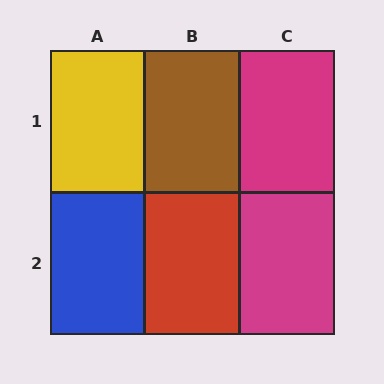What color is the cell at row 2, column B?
Red.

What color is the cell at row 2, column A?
Blue.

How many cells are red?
1 cell is red.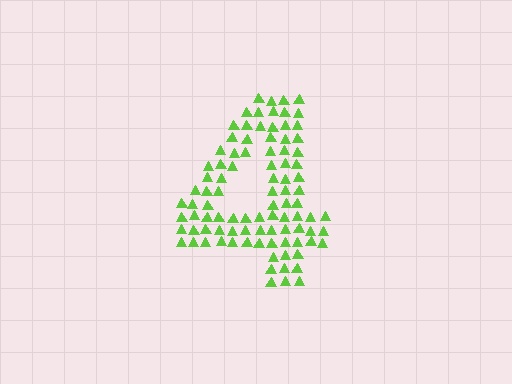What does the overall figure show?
The overall figure shows the digit 4.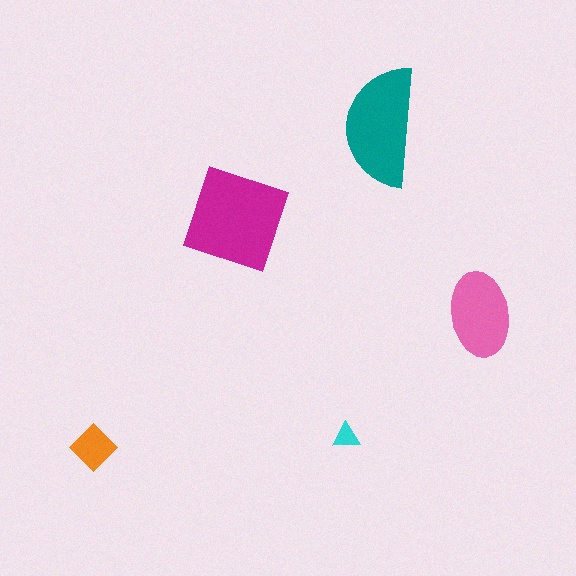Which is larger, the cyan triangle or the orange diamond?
The orange diamond.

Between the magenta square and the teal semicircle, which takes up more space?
The magenta square.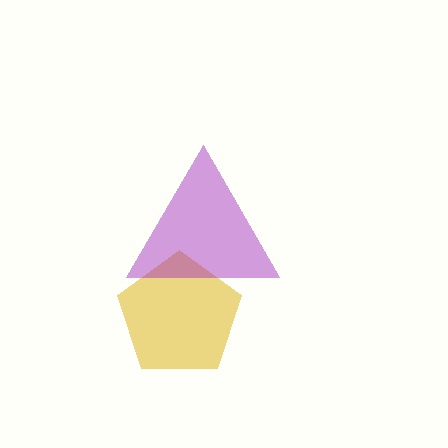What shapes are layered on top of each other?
The layered shapes are: a yellow pentagon, a purple triangle.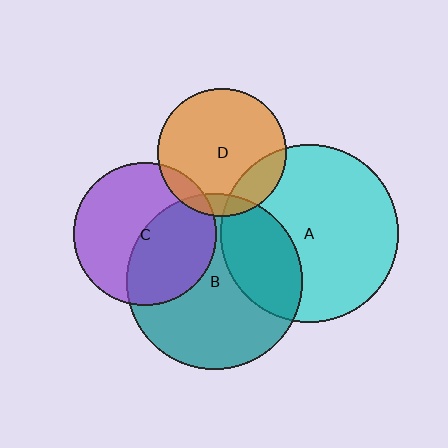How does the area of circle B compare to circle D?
Approximately 1.9 times.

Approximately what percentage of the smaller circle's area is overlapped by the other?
Approximately 10%.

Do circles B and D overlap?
Yes.